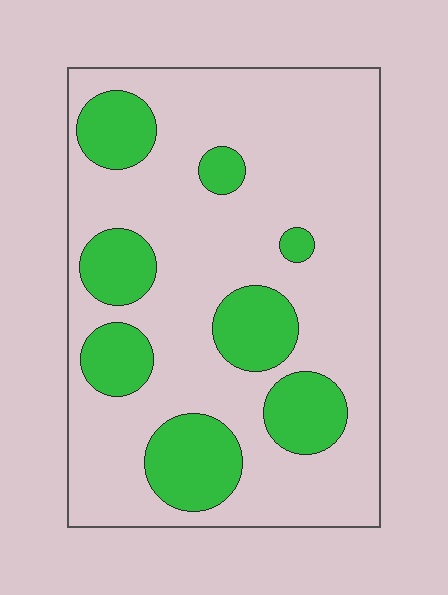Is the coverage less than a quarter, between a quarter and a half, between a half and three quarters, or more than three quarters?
Between a quarter and a half.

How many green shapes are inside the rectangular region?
8.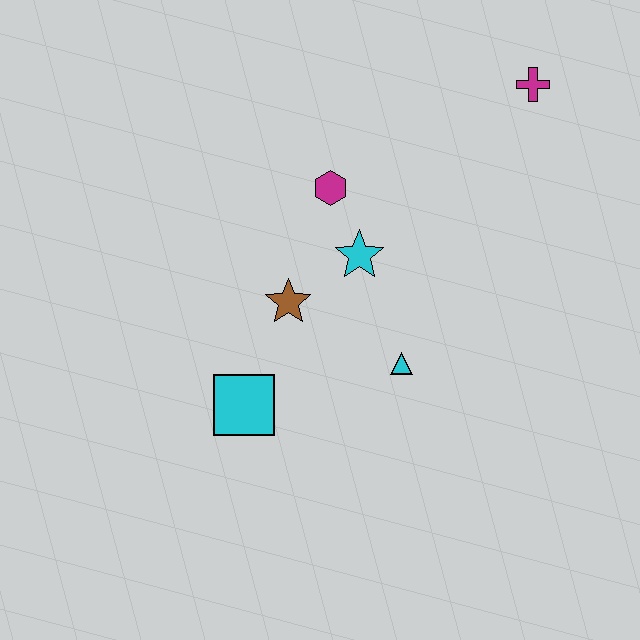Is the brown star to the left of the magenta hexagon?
Yes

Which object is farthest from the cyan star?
The magenta cross is farthest from the cyan star.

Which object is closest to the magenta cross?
The magenta hexagon is closest to the magenta cross.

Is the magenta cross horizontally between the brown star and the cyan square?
No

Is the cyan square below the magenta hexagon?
Yes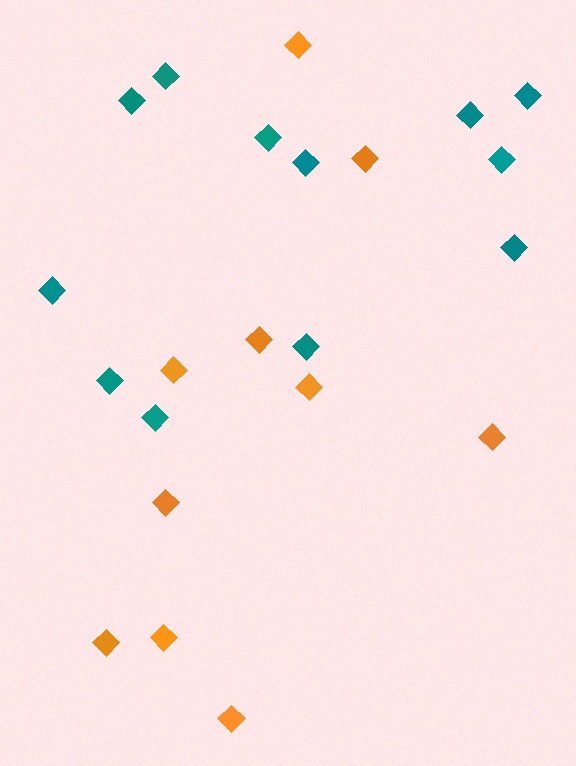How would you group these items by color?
There are 2 groups: one group of teal diamonds (12) and one group of orange diamonds (10).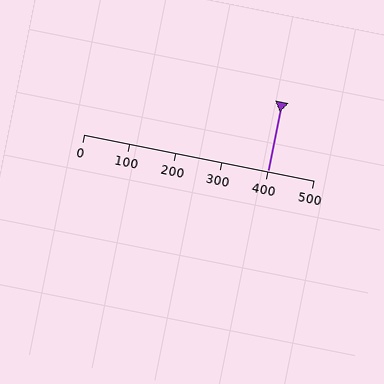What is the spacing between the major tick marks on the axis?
The major ticks are spaced 100 apart.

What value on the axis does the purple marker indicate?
The marker indicates approximately 400.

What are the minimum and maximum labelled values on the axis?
The axis runs from 0 to 500.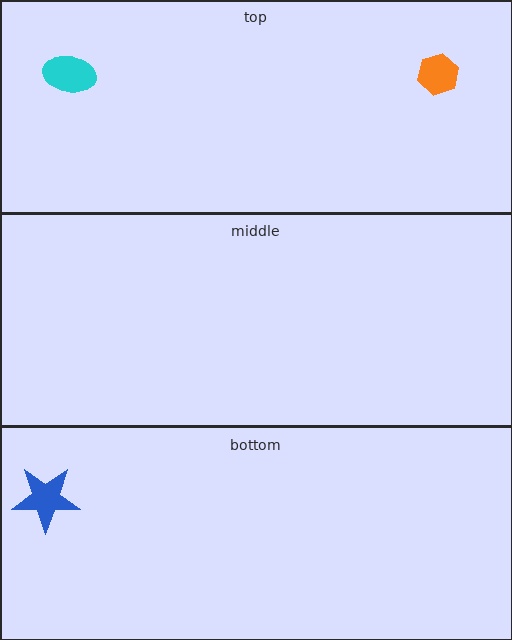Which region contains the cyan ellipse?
The top region.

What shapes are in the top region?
The orange hexagon, the cyan ellipse.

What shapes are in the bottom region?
The blue star.